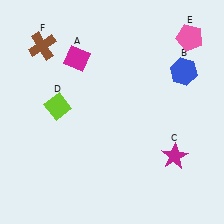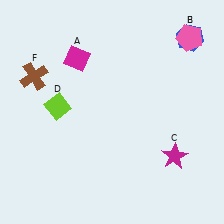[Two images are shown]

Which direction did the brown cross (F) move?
The brown cross (F) moved down.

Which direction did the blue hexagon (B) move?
The blue hexagon (B) moved up.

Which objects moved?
The objects that moved are: the blue hexagon (B), the brown cross (F).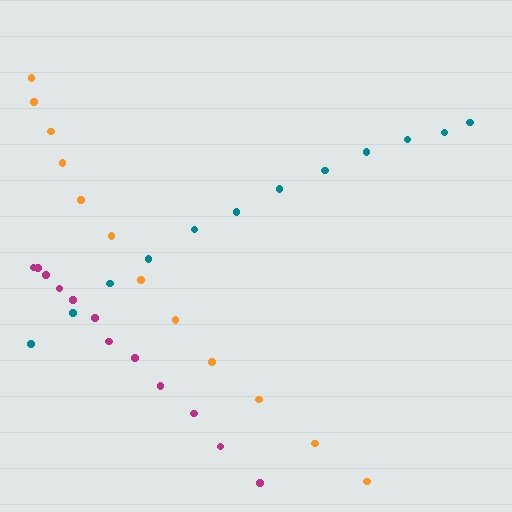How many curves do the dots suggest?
There are 3 distinct paths.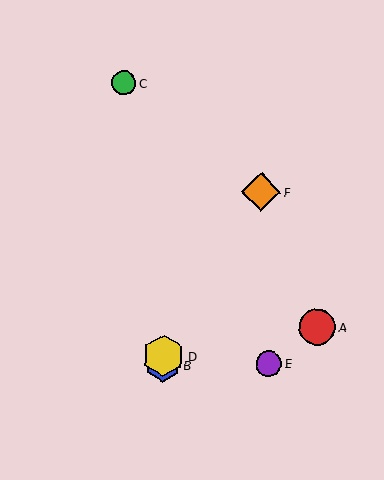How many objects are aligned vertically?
2 objects (B, D) are aligned vertically.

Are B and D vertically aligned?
Yes, both are at x≈163.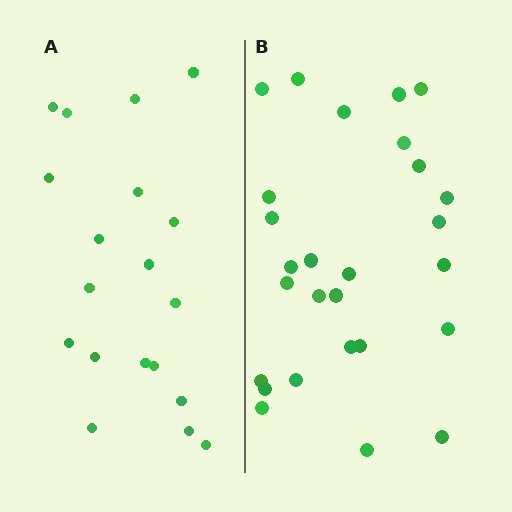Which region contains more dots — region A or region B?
Region B (the right region) has more dots.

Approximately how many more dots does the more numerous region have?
Region B has roughly 8 or so more dots than region A.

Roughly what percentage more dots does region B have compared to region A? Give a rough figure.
About 40% more.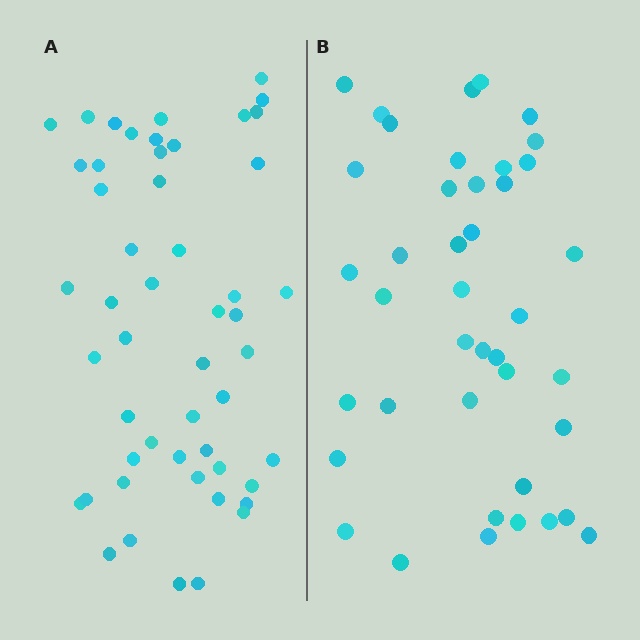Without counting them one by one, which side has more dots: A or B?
Region A (the left region) has more dots.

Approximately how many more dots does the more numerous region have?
Region A has roughly 10 or so more dots than region B.